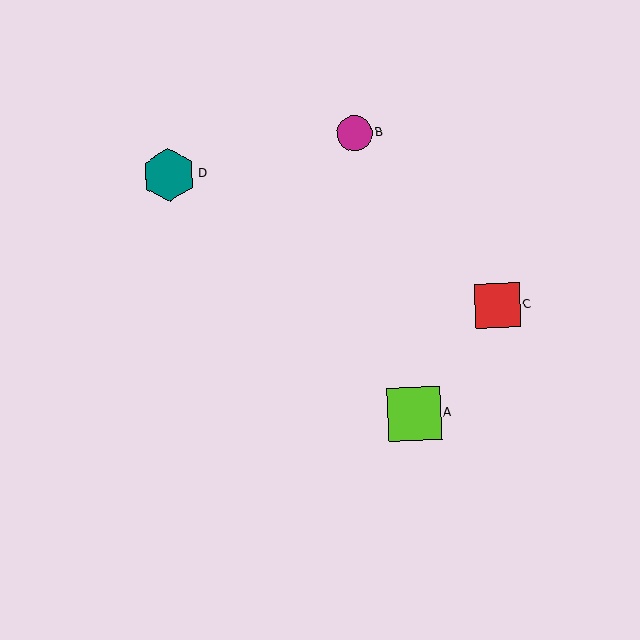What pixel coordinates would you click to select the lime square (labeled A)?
Click at (414, 413) to select the lime square A.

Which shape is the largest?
The teal hexagon (labeled D) is the largest.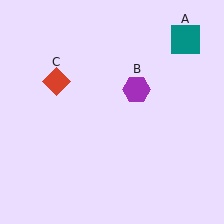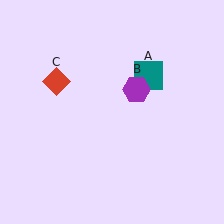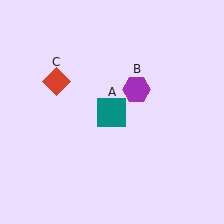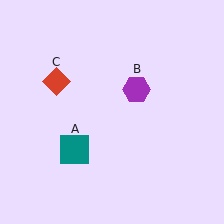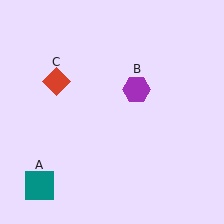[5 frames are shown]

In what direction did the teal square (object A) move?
The teal square (object A) moved down and to the left.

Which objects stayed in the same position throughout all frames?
Purple hexagon (object B) and red diamond (object C) remained stationary.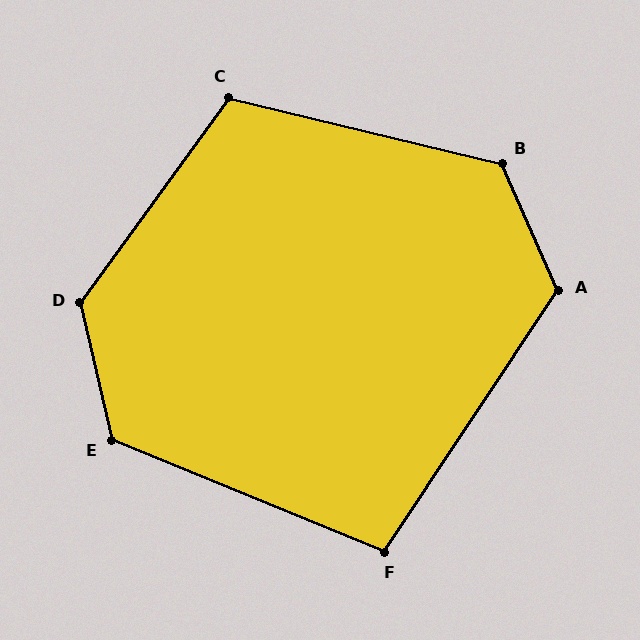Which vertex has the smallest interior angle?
F, at approximately 101 degrees.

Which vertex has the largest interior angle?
D, at approximately 131 degrees.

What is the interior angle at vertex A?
Approximately 122 degrees (obtuse).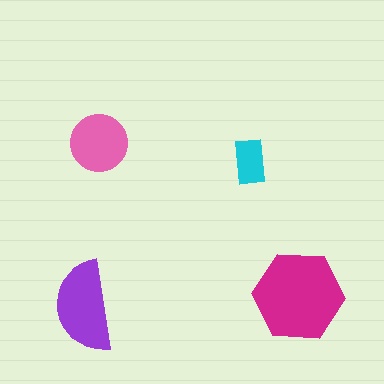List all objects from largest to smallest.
The magenta hexagon, the purple semicircle, the pink circle, the cyan rectangle.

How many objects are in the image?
There are 4 objects in the image.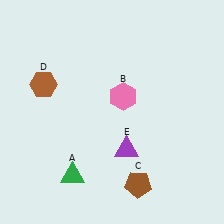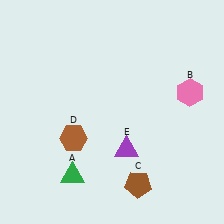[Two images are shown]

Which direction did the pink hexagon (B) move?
The pink hexagon (B) moved right.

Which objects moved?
The objects that moved are: the pink hexagon (B), the brown hexagon (D).